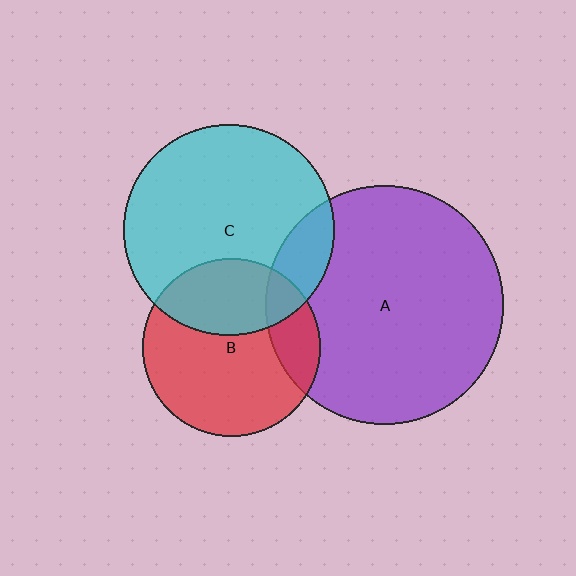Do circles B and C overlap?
Yes.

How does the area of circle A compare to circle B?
Approximately 1.8 times.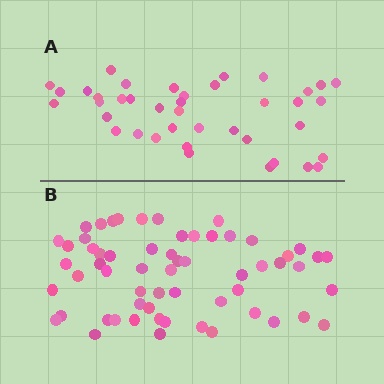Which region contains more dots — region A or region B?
Region B (the bottom region) has more dots.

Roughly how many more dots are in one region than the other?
Region B has approximately 20 more dots than region A.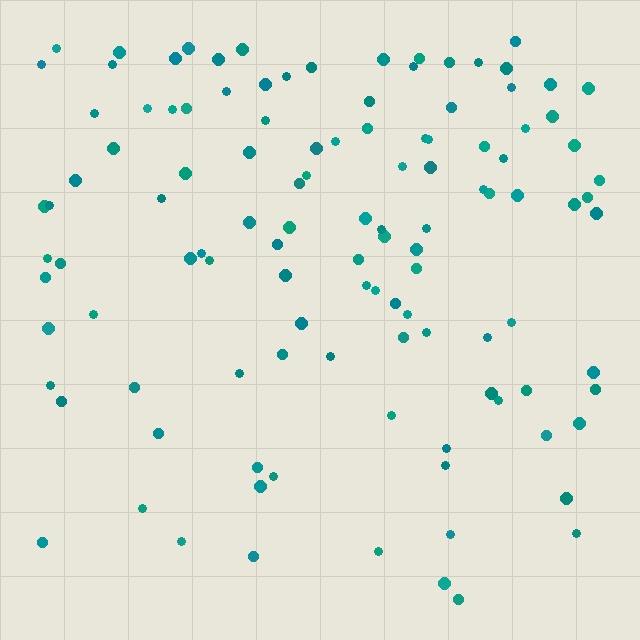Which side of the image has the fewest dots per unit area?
The bottom.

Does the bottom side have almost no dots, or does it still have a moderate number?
Still a moderate number, just noticeably fewer than the top.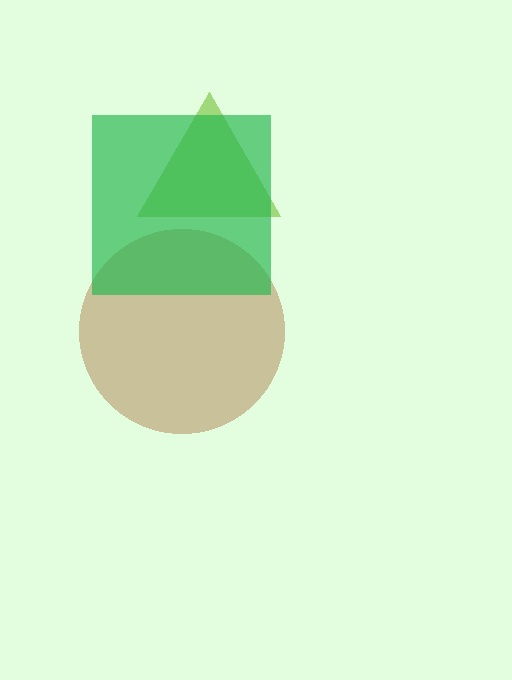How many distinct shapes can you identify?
There are 3 distinct shapes: a brown circle, a lime triangle, a green square.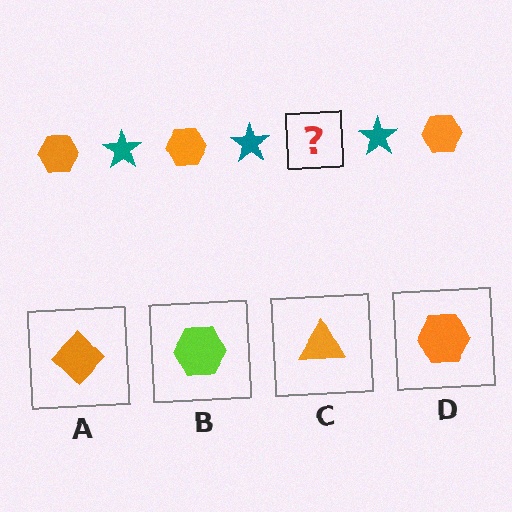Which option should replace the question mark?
Option D.